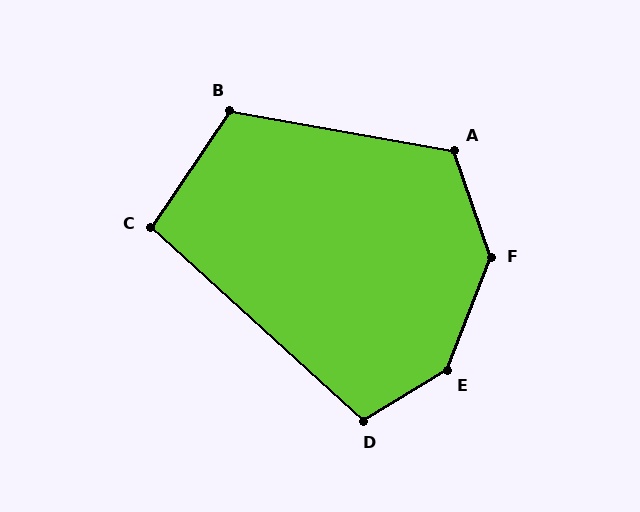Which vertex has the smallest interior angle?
C, at approximately 99 degrees.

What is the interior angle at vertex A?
Approximately 119 degrees (obtuse).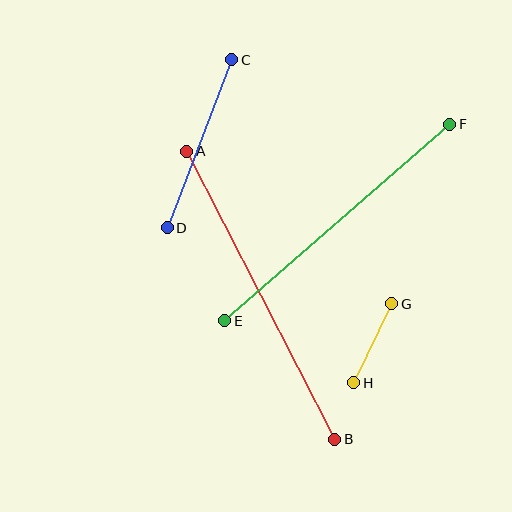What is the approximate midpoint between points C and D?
The midpoint is at approximately (199, 144) pixels.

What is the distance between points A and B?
The distance is approximately 324 pixels.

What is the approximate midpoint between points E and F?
The midpoint is at approximately (337, 223) pixels.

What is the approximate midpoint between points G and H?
The midpoint is at approximately (373, 343) pixels.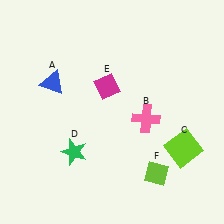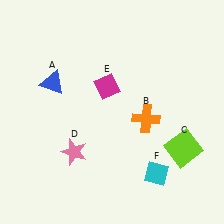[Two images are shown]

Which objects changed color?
B changed from pink to orange. D changed from green to pink. F changed from lime to cyan.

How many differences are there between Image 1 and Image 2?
There are 3 differences between the two images.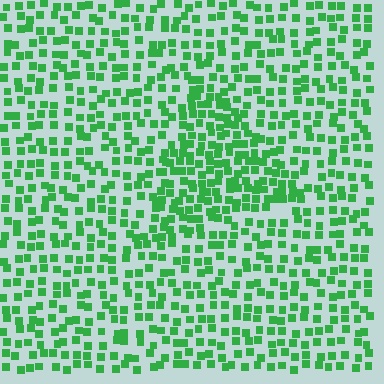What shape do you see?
I see a triangle.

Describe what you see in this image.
The image contains small green elements arranged at two different densities. A triangle-shaped region is visible where the elements are more densely packed than the surrounding area.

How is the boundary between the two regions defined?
The boundary is defined by a change in element density (approximately 1.7x ratio). All elements are the same color, size, and shape.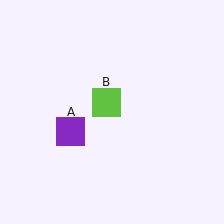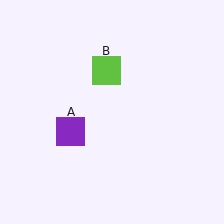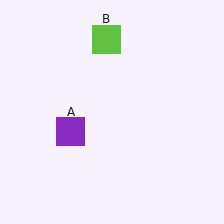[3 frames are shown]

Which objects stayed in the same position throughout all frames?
Purple square (object A) remained stationary.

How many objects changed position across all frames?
1 object changed position: lime square (object B).